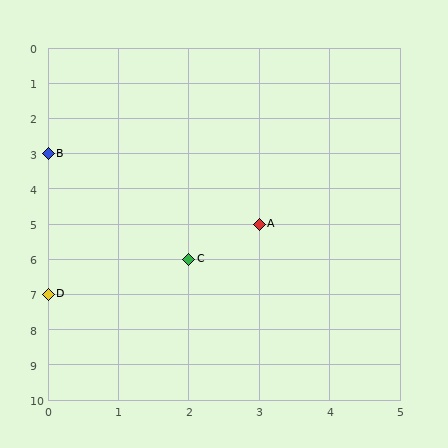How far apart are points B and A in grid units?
Points B and A are 3 columns and 2 rows apart (about 3.6 grid units diagonally).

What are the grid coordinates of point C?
Point C is at grid coordinates (2, 6).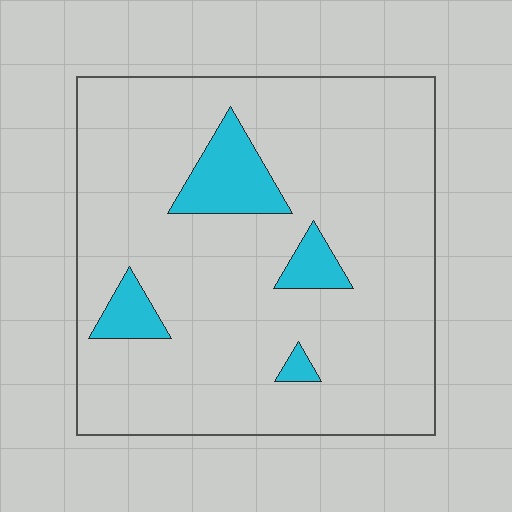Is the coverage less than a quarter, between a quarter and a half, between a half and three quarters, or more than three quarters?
Less than a quarter.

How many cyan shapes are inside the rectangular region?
4.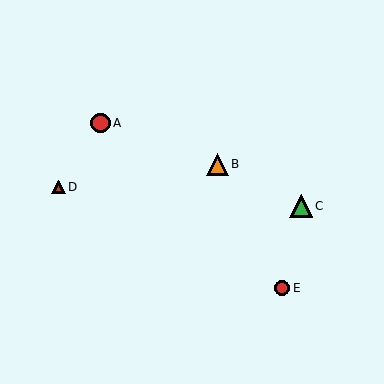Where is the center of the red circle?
The center of the red circle is at (282, 288).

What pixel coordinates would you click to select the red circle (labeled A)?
Click at (101, 123) to select the red circle A.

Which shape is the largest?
The green triangle (labeled C) is the largest.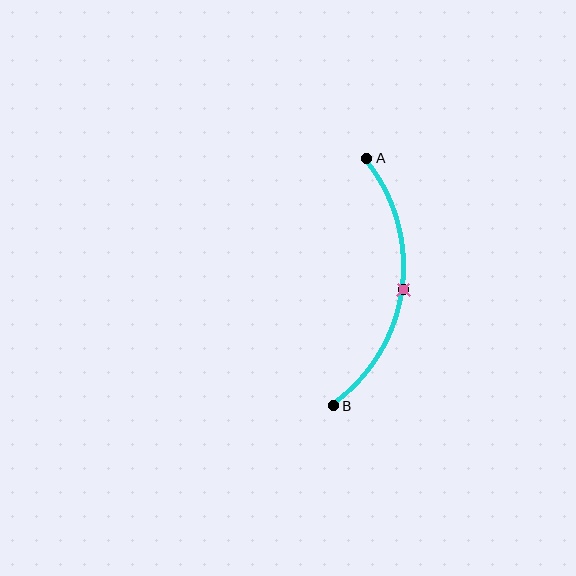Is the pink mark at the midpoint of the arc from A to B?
Yes. The pink mark lies on the arc at equal arc-length from both A and B — it is the arc midpoint.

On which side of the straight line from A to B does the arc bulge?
The arc bulges to the right of the straight line connecting A and B.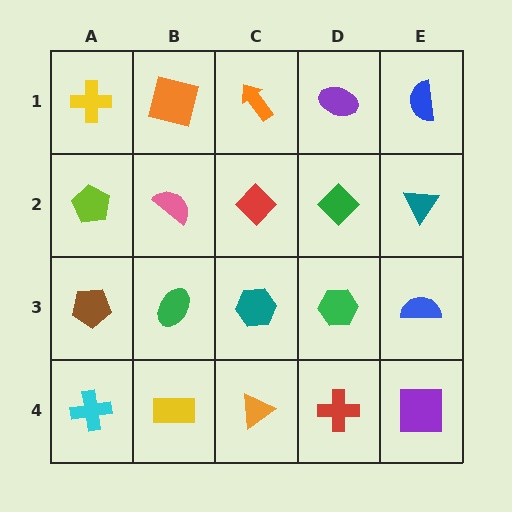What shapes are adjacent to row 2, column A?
A yellow cross (row 1, column A), a brown pentagon (row 3, column A), a pink semicircle (row 2, column B).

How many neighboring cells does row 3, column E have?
3.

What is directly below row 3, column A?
A cyan cross.